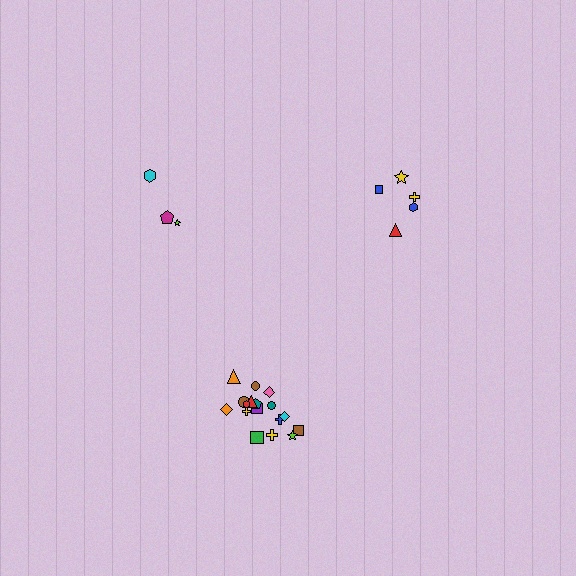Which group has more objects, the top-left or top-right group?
The top-right group.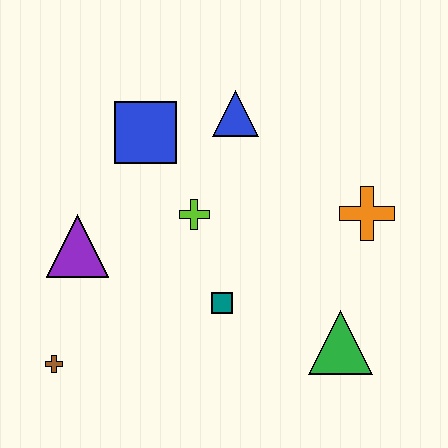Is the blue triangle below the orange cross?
No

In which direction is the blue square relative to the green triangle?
The blue square is above the green triangle.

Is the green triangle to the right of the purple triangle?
Yes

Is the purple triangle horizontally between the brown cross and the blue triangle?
Yes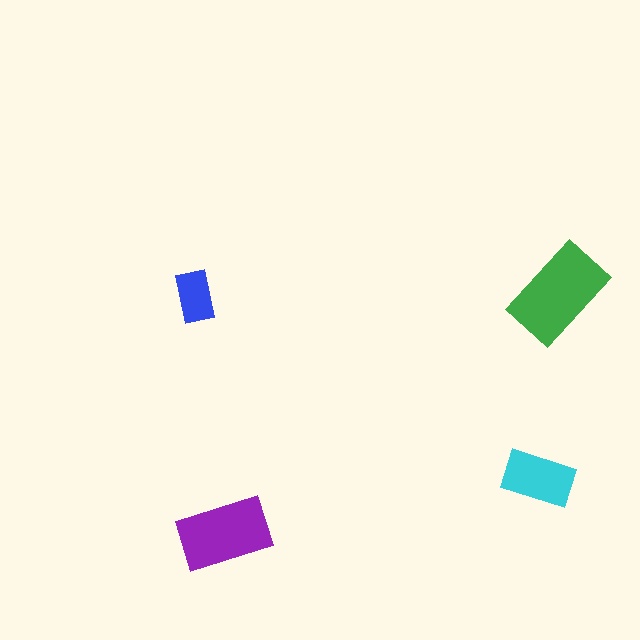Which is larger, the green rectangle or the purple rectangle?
The green one.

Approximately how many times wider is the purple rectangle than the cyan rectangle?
About 1.5 times wider.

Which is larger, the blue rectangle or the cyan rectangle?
The cyan one.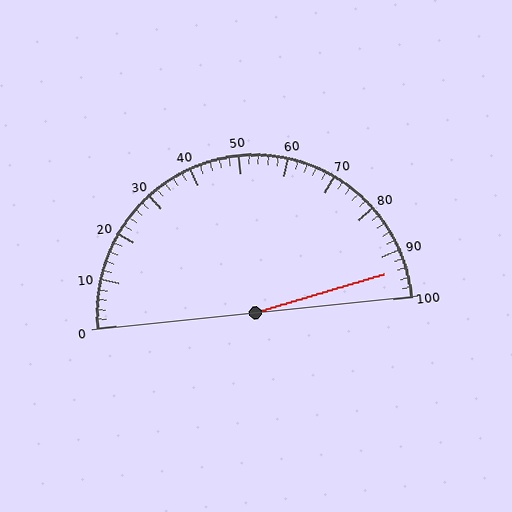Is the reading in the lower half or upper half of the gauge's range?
The reading is in the upper half of the range (0 to 100).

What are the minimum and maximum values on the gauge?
The gauge ranges from 0 to 100.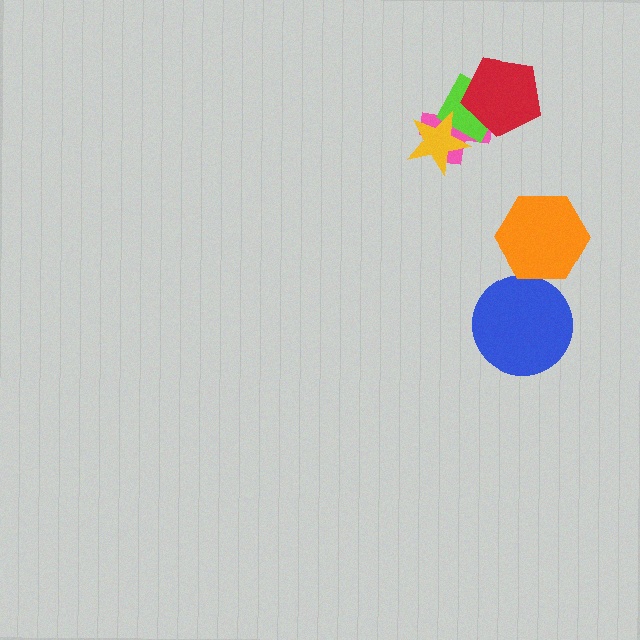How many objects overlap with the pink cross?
3 objects overlap with the pink cross.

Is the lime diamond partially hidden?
Yes, it is partially covered by another shape.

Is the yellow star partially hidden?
No, no other shape covers it.